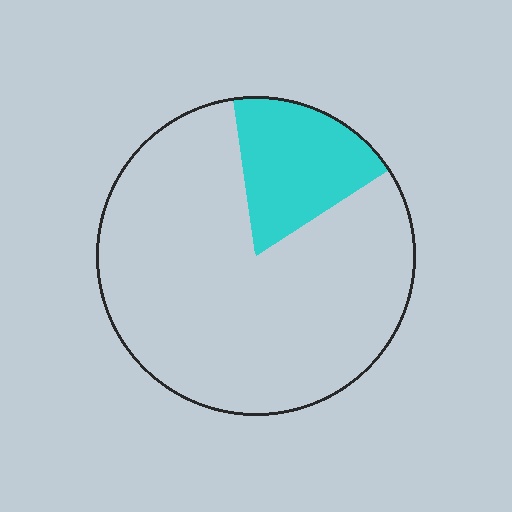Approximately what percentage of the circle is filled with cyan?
Approximately 20%.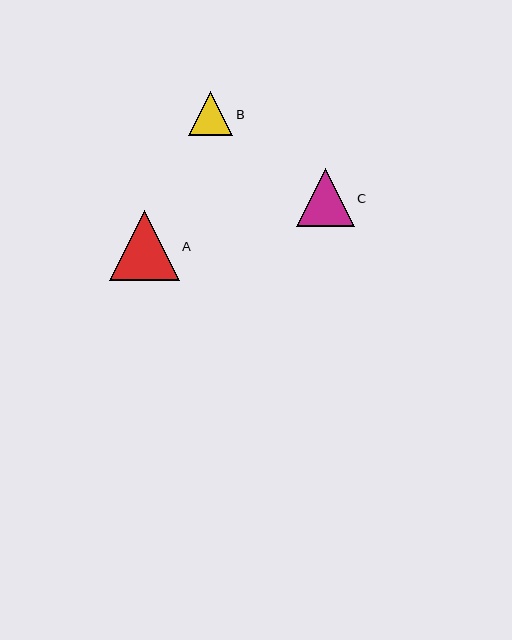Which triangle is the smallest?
Triangle B is the smallest with a size of approximately 44 pixels.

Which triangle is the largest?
Triangle A is the largest with a size of approximately 70 pixels.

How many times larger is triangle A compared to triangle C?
Triangle A is approximately 1.2 times the size of triangle C.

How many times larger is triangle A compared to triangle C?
Triangle A is approximately 1.2 times the size of triangle C.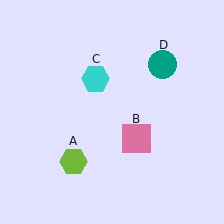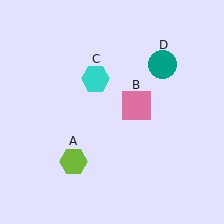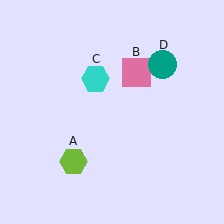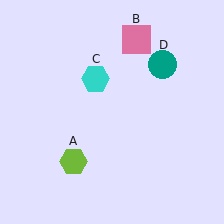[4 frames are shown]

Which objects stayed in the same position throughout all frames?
Lime hexagon (object A) and cyan hexagon (object C) and teal circle (object D) remained stationary.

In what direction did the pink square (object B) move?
The pink square (object B) moved up.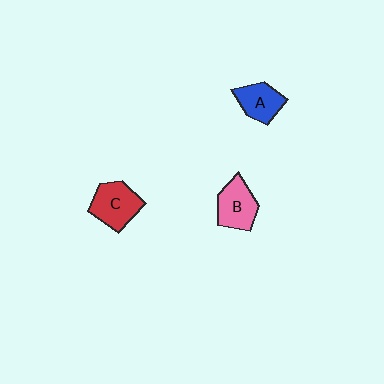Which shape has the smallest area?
Shape A (blue).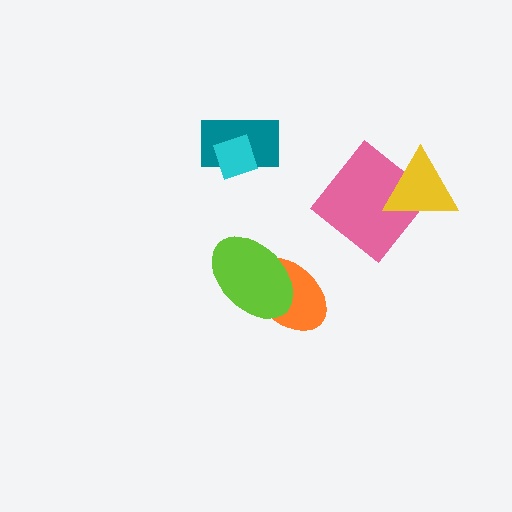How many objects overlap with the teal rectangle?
1 object overlaps with the teal rectangle.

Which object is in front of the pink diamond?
The yellow triangle is in front of the pink diamond.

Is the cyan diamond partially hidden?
No, no other shape covers it.